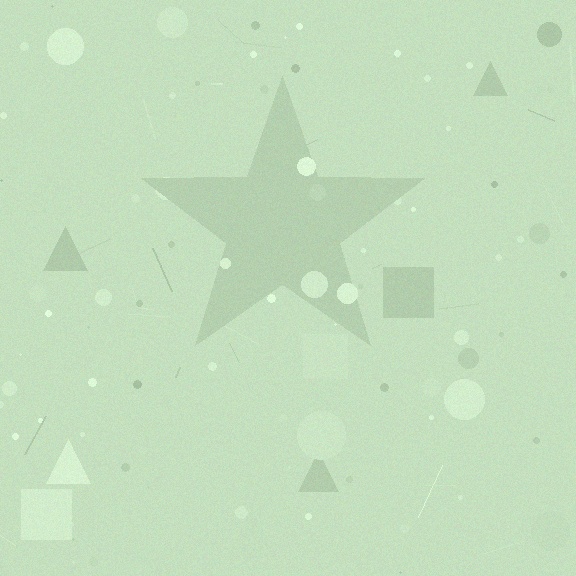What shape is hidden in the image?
A star is hidden in the image.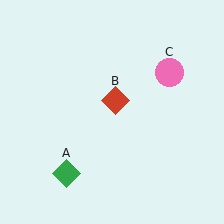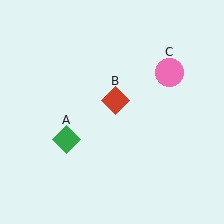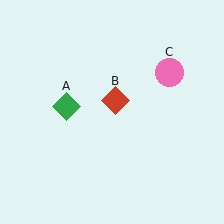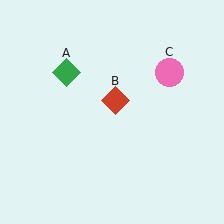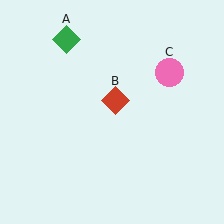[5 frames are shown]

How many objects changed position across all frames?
1 object changed position: green diamond (object A).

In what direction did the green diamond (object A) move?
The green diamond (object A) moved up.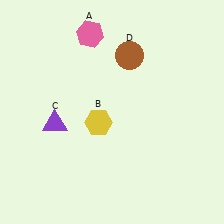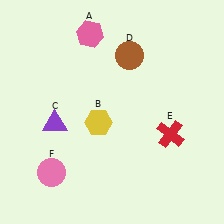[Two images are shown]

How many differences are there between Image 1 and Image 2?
There are 2 differences between the two images.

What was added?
A red cross (E), a pink circle (F) were added in Image 2.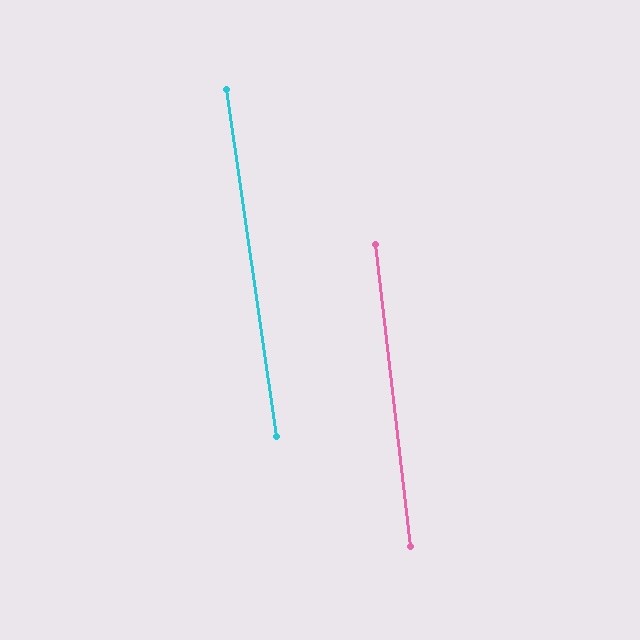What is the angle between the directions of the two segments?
Approximately 2 degrees.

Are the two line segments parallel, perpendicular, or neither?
Parallel — their directions differ by only 1.6°.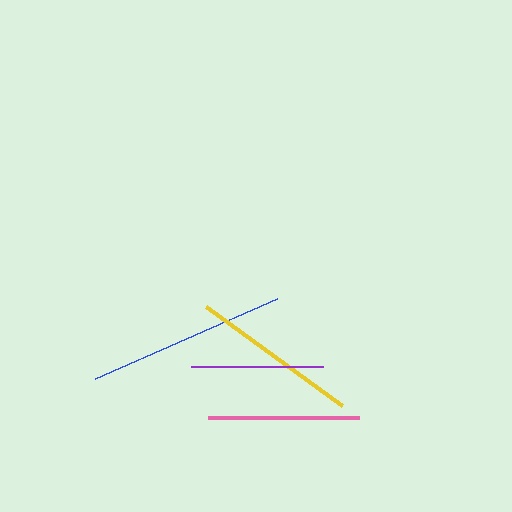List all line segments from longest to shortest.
From longest to shortest: blue, yellow, pink, purple.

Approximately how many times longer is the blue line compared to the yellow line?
The blue line is approximately 1.2 times the length of the yellow line.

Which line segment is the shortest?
The purple line is the shortest at approximately 132 pixels.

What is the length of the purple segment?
The purple segment is approximately 132 pixels long.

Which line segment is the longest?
The blue line is the longest at approximately 199 pixels.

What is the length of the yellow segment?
The yellow segment is approximately 168 pixels long.